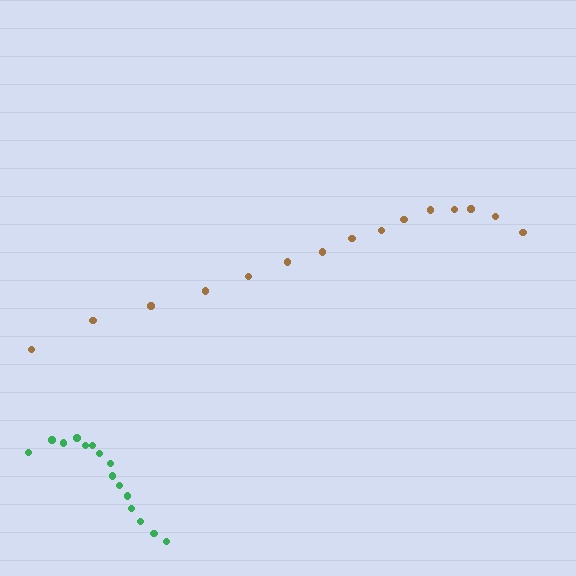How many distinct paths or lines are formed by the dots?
There are 2 distinct paths.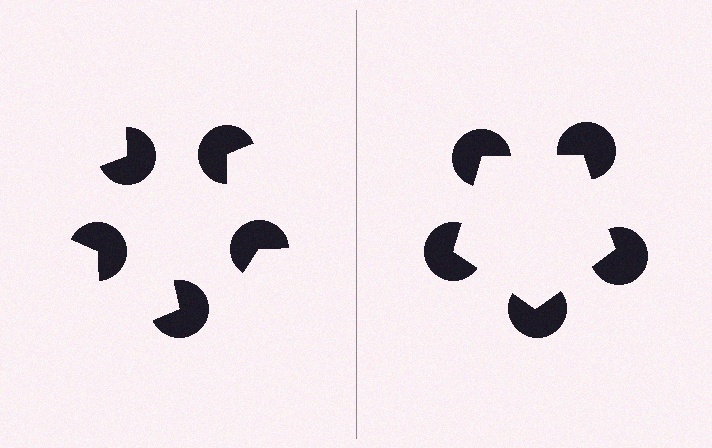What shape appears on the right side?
An illusory pentagon.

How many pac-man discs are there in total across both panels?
10 — 5 on each side.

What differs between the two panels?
The pac-man discs are positioned identically on both sides; only the wedge orientations differ. On the right they align to a pentagon; on the left they are misaligned.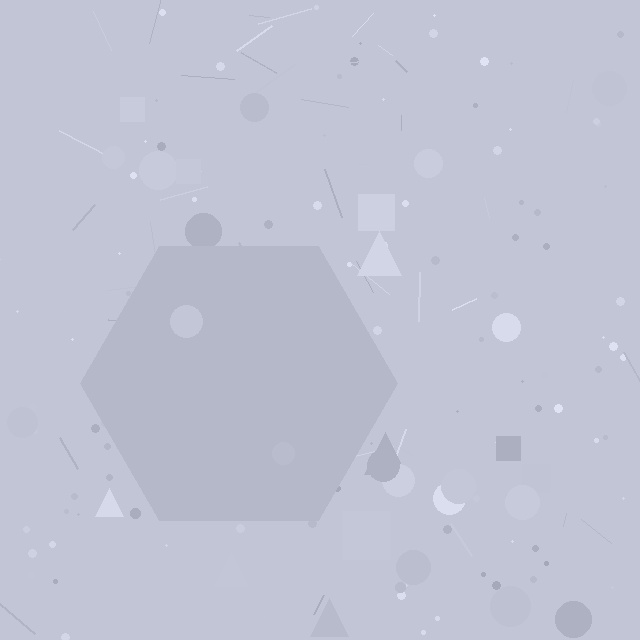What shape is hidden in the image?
A hexagon is hidden in the image.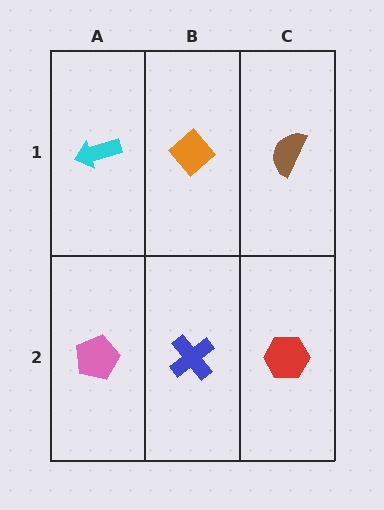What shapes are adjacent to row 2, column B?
An orange diamond (row 1, column B), a pink pentagon (row 2, column A), a red hexagon (row 2, column C).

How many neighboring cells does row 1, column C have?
2.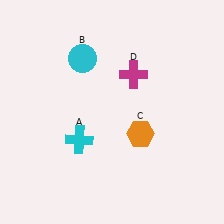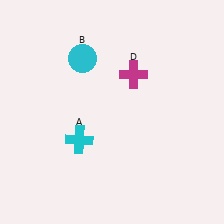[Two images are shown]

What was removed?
The orange hexagon (C) was removed in Image 2.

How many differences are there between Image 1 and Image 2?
There is 1 difference between the two images.